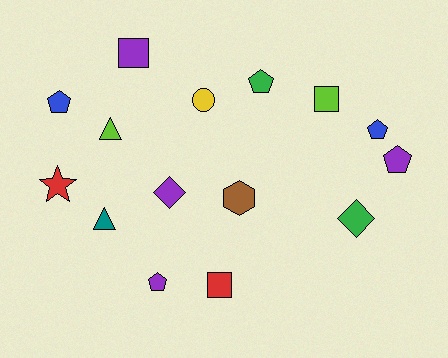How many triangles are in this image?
There are 2 triangles.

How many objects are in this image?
There are 15 objects.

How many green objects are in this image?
There are 2 green objects.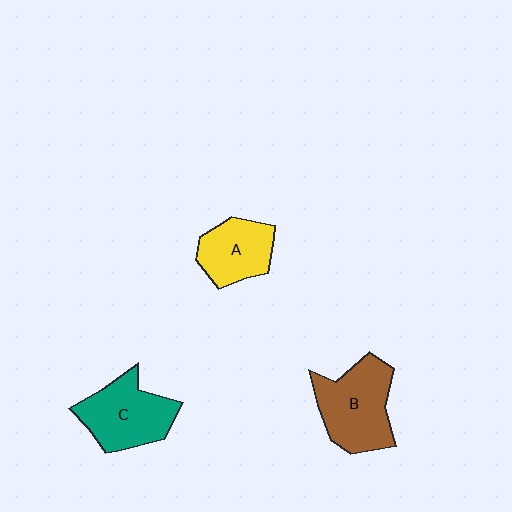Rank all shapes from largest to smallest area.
From largest to smallest: B (brown), C (teal), A (yellow).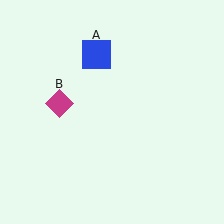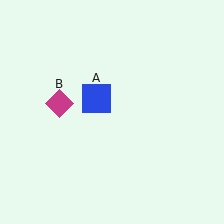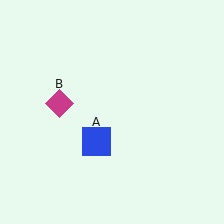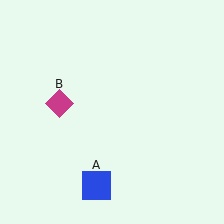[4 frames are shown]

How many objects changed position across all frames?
1 object changed position: blue square (object A).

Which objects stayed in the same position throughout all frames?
Magenta diamond (object B) remained stationary.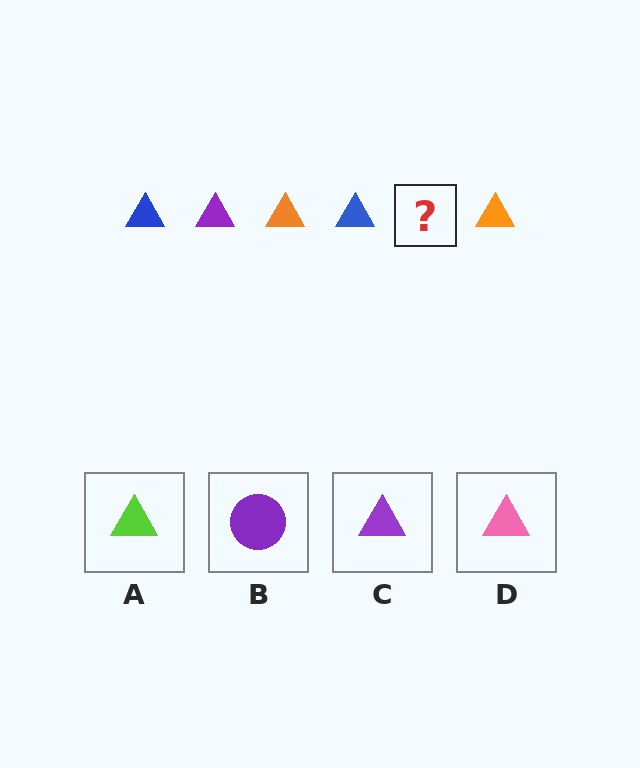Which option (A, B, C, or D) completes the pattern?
C.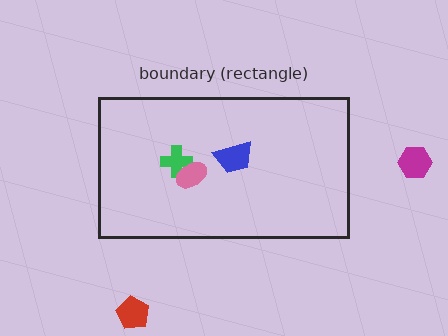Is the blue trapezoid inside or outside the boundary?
Inside.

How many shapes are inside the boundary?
3 inside, 2 outside.